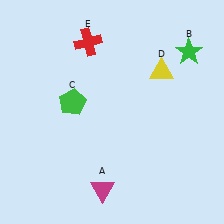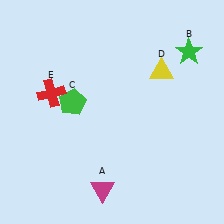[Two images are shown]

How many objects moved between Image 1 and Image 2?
1 object moved between the two images.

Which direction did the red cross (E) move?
The red cross (E) moved down.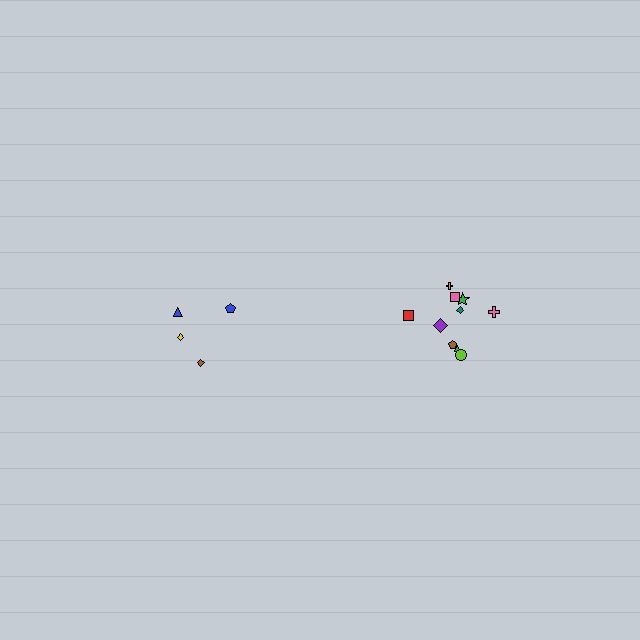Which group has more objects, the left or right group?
The right group.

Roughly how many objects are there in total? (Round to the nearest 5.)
Roughly 15 objects in total.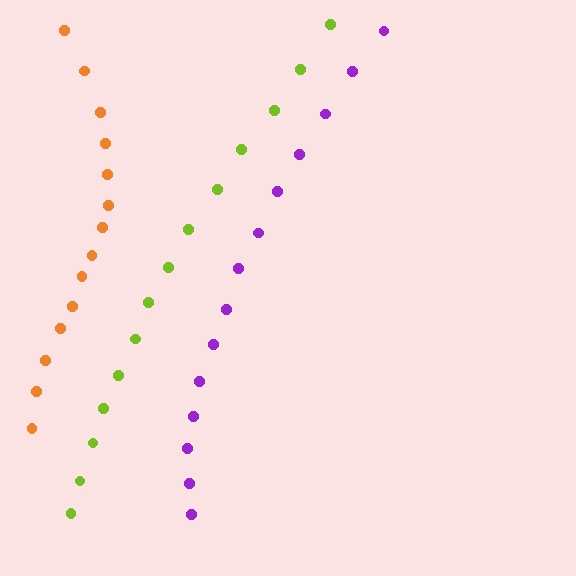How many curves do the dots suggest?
There are 3 distinct paths.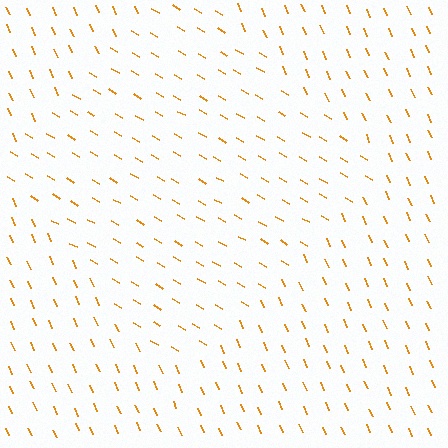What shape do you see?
I see a diamond.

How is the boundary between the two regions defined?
The boundary is defined purely by a change in line orientation (approximately 37 degrees difference). All lines are the same color and thickness.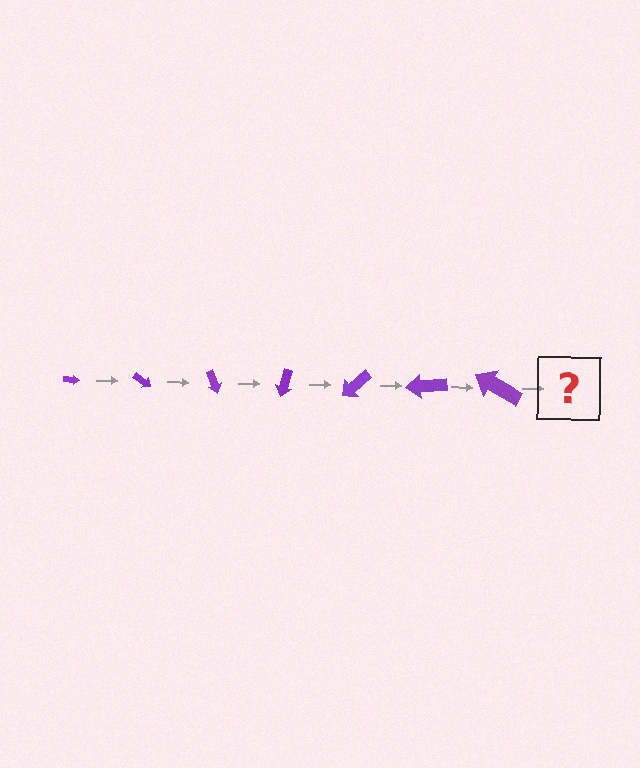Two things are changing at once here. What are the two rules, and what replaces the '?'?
The two rules are that the arrow grows larger each step and it rotates 35 degrees each step. The '?' should be an arrow, larger than the previous one and rotated 245 degrees from the start.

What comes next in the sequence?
The next element should be an arrow, larger than the previous one and rotated 245 degrees from the start.